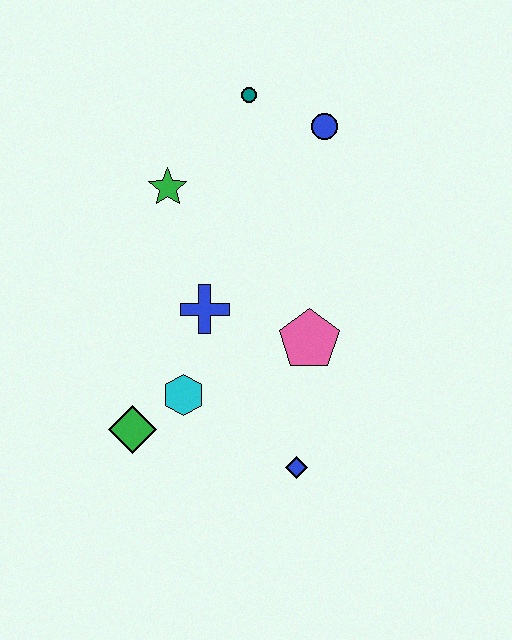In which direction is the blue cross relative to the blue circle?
The blue cross is below the blue circle.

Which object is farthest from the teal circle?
The blue diamond is farthest from the teal circle.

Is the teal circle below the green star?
No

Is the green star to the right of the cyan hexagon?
No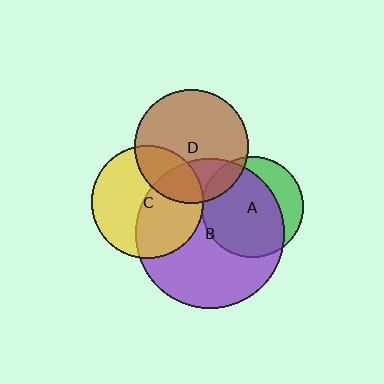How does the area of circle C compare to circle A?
Approximately 1.2 times.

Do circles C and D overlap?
Yes.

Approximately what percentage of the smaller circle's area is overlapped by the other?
Approximately 25%.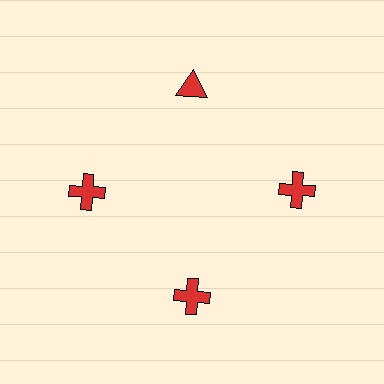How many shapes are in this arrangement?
There are 4 shapes arranged in a ring pattern.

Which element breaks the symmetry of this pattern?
The red triangle at roughly the 12 o'clock position breaks the symmetry. All other shapes are red crosses.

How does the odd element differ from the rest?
It has a different shape: triangle instead of cross.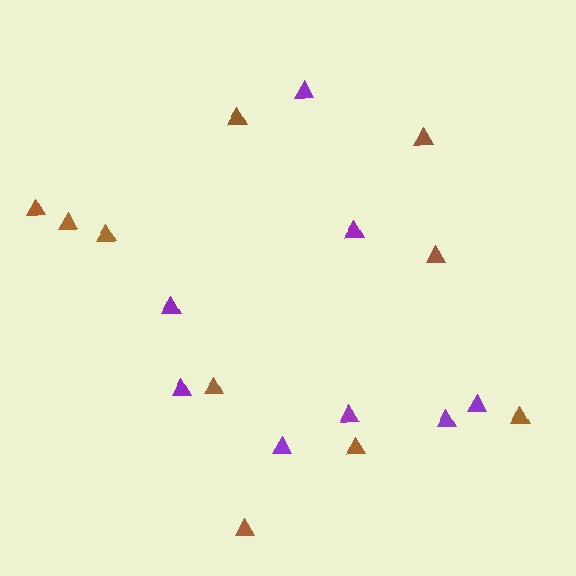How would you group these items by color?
There are 2 groups: one group of brown triangles (10) and one group of purple triangles (8).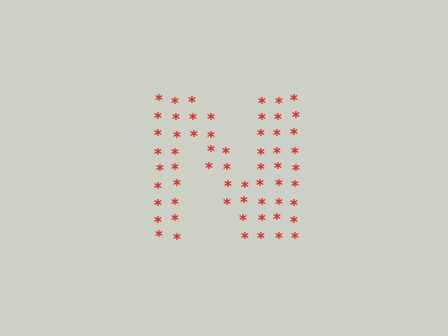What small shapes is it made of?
It is made of small asterisks.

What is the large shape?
The large shape is the letter N.